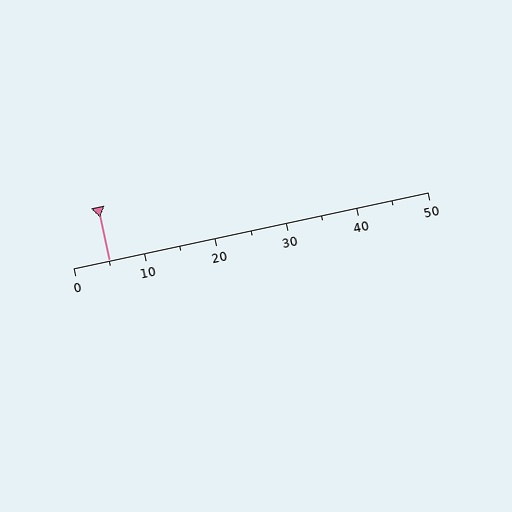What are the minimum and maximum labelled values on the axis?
The axis runs from 0 to 50.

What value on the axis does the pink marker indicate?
The marker indicates approximately 5.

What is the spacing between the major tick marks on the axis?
The major ticks are spaced 10 apart.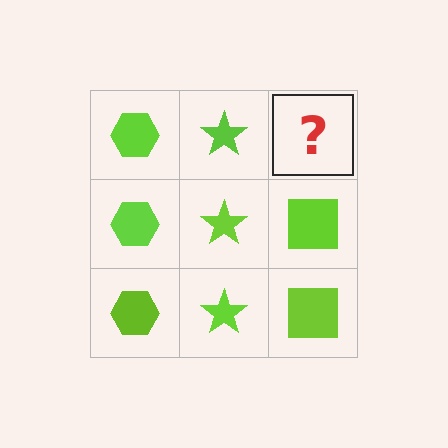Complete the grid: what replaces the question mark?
The question mark should be replaced with a lime square.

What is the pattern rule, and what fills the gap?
The rule is that each column has a consistent shape. The gap should be filled with a lime square.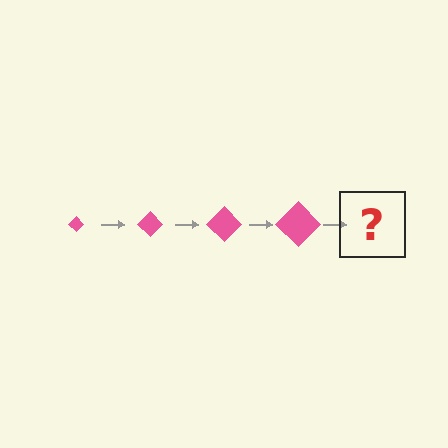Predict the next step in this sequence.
The next step is a pink diamond, larger than the previous one.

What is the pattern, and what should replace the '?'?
The pattern is that the diamond gets progressively larger each step. The '?' should be a pink diamond, larger than the previous one.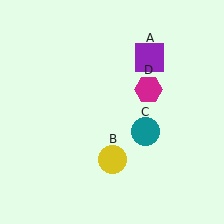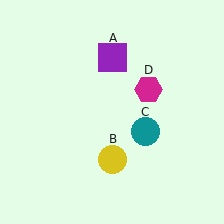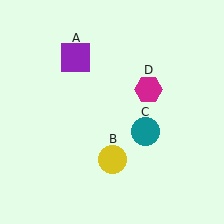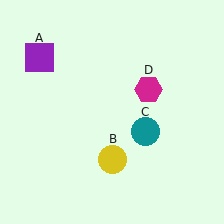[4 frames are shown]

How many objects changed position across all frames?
1 object changed position: purple square (object A).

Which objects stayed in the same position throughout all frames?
Yellow circle (object B) and teal circle (object C) and magenta hexagon (object D) remained stationary.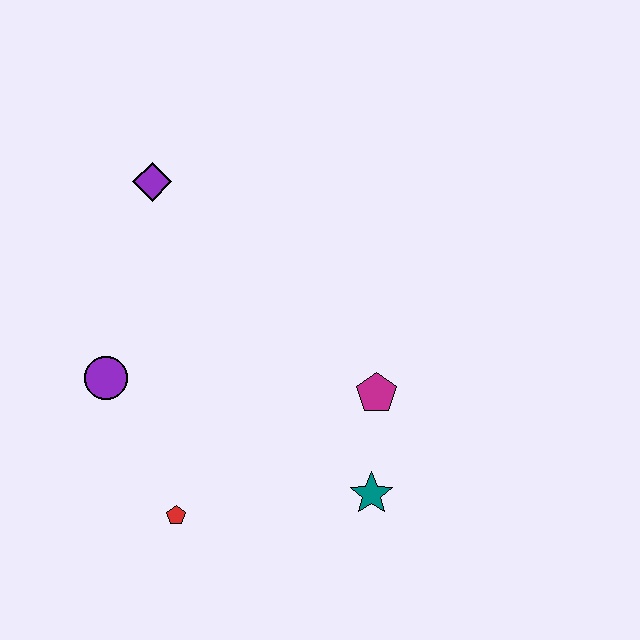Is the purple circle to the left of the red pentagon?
Yes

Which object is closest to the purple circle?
The red pentagon is closest to the purple circle.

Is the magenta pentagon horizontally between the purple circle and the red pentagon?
No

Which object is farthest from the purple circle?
The teal star is farthest from the purple circle.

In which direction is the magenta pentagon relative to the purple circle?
The magenta pentagon is to the right of the purple circle.